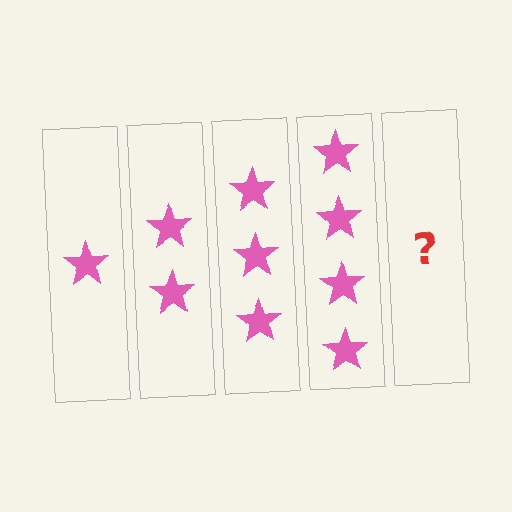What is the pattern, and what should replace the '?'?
The pattern is that each step adds one more star. The '?' should be 5 stars.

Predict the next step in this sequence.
The next step is 5 stars.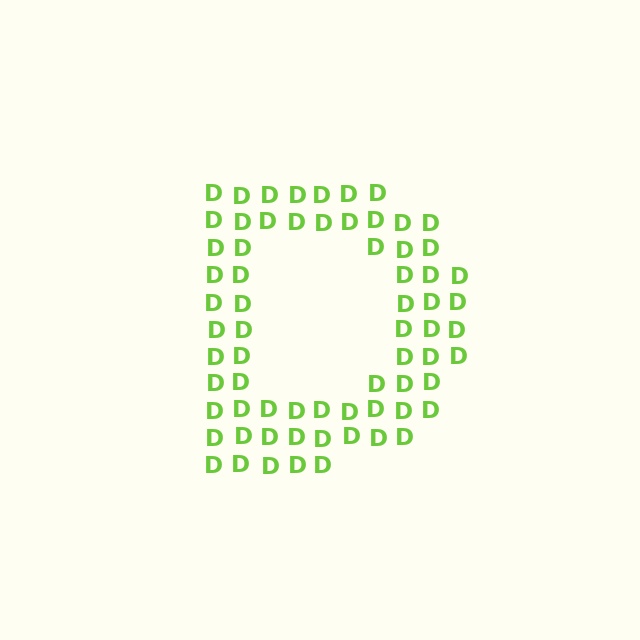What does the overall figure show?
The overall figure shows the letter D.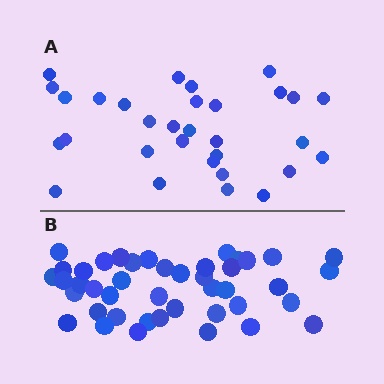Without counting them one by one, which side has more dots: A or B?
Region B (the bottom region) has more dots.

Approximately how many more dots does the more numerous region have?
Region B has roughly 12 or so more dots than region A.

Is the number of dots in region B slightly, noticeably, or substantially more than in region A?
Region B has noticeably more, but not dramatically so. The ratio is roughly 1.4 to 1.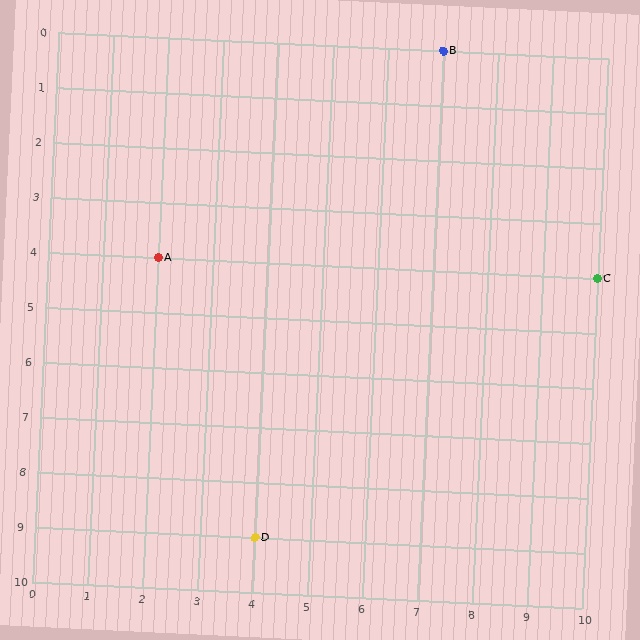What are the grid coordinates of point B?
Point B is at grid coordinates (7, 0).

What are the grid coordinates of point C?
Point C is at grid coordinates (10, 4).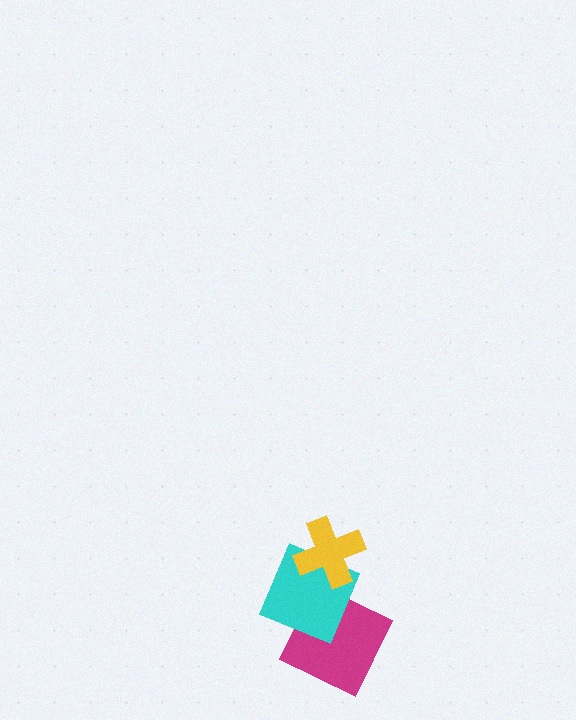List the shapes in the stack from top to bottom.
From top to bottom: the yellow cross, the cyan square, the magenta square.